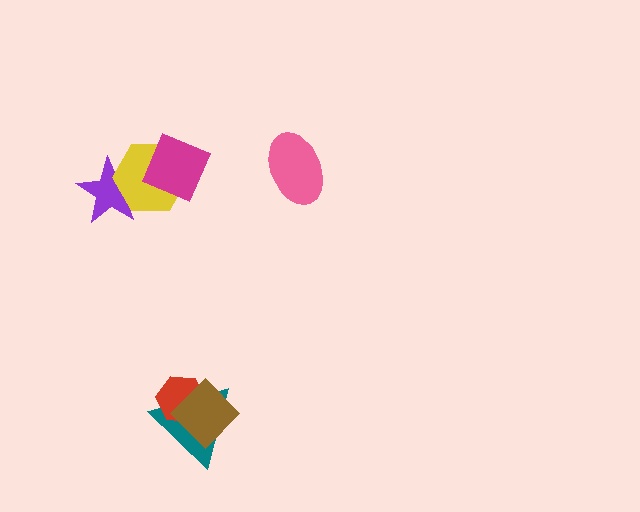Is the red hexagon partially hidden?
Yes, it is partially covered by another shape.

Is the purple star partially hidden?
Yes, it is partially covered by another shape.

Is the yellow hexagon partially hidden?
Yes, it is partially covered by another shape.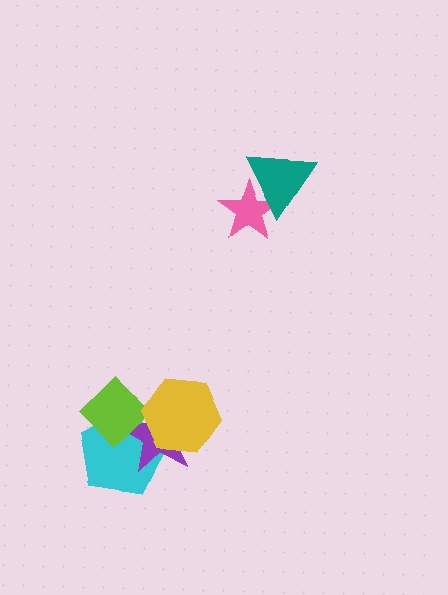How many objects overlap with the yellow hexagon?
3 objects overlap with the yellow hexagon.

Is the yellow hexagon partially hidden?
No, no other shape covers it.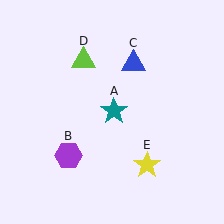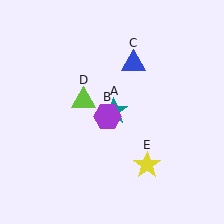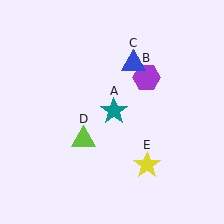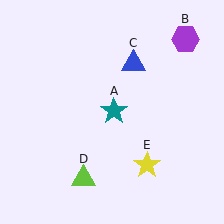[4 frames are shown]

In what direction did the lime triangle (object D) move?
The lime triangle (object D) moved down.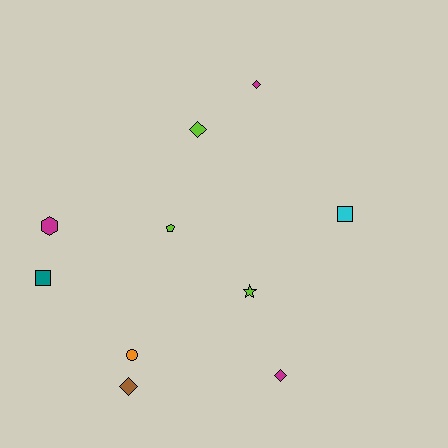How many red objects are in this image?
There are no red objects.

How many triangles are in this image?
There are no triangles.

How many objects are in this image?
There are 10 objects.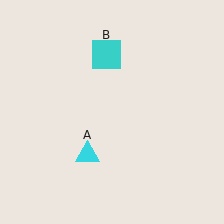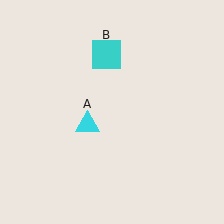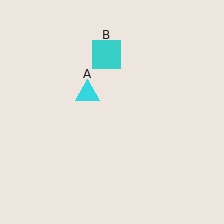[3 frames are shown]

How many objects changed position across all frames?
1 object changed position: cyan triangle (object A).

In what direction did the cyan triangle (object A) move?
The cyan triangle (object A) moved up.